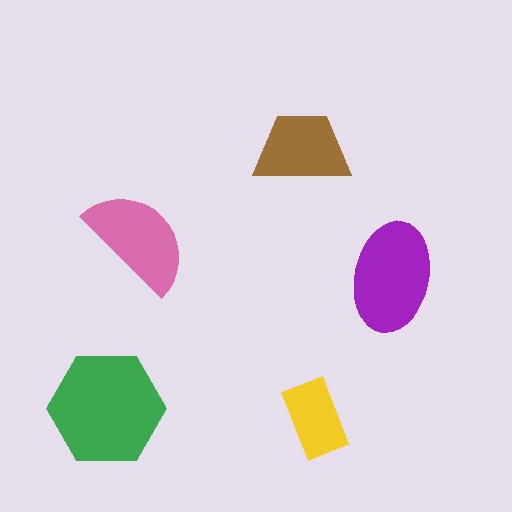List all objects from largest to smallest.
The green hexagon, the purple ellipse, the pink semicircle, the brown trapezoid, the yellow rectangle.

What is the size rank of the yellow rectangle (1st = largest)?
5th.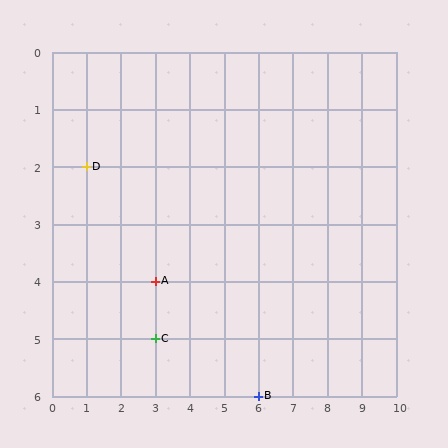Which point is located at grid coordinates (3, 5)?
Point C is at (3, 5).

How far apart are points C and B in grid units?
Points C and B are 3 columns and 1 row apart (about 3.2 grid units diagonally).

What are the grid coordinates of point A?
Point A is at grid coordinates (3, 4).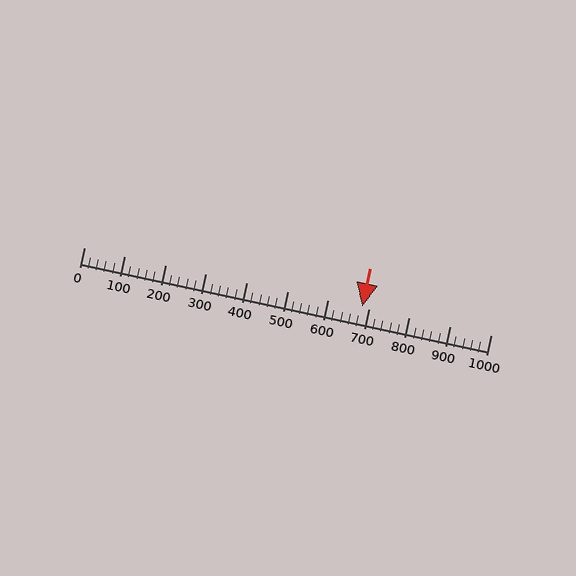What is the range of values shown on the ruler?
The ruler shows values from 0 to 1000.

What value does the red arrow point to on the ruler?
The red arrow points to approximately 685.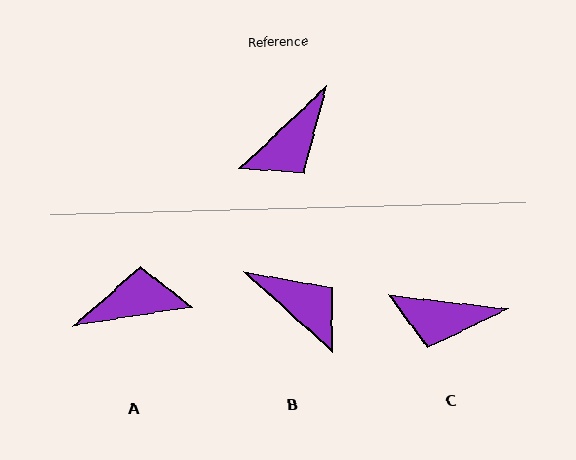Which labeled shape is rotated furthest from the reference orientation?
A, about 146 degrees away.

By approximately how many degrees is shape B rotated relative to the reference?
Approximately 95 degrees counter-clockwise.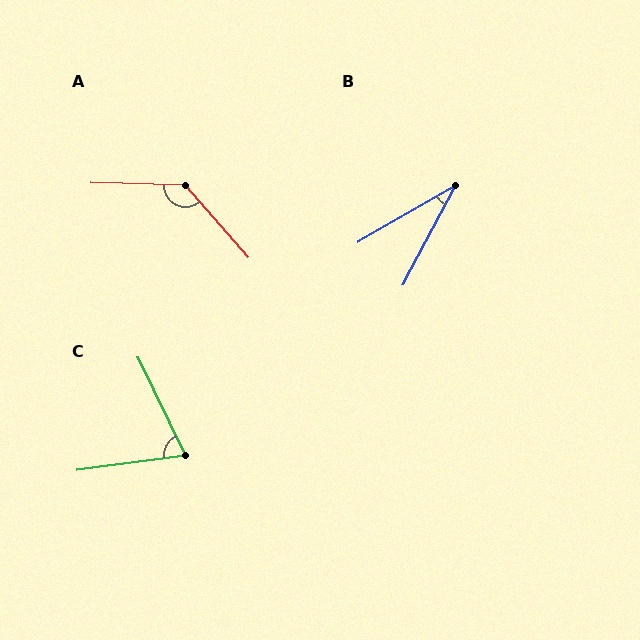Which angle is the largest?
A, at approximately 133 degrees.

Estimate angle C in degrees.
Approximately 72 degrees.